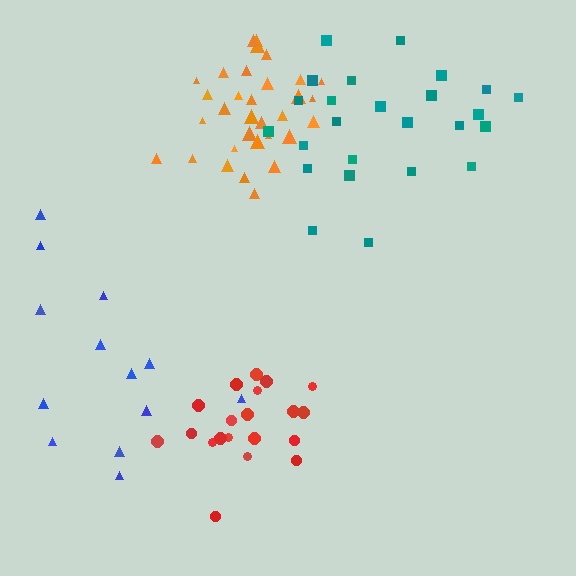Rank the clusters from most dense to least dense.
red, orange, teal, blue.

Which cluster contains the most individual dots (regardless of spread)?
Orange (33).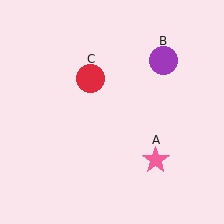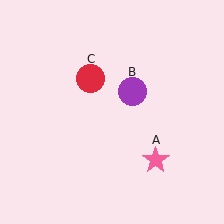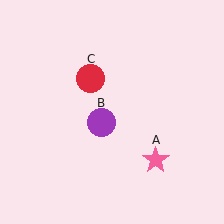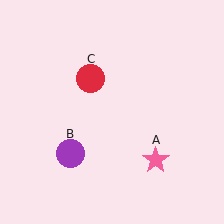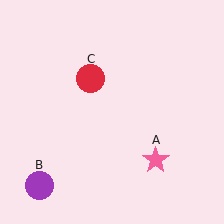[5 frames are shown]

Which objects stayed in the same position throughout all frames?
Pink star (object A) and red circle (object C) remained stationary.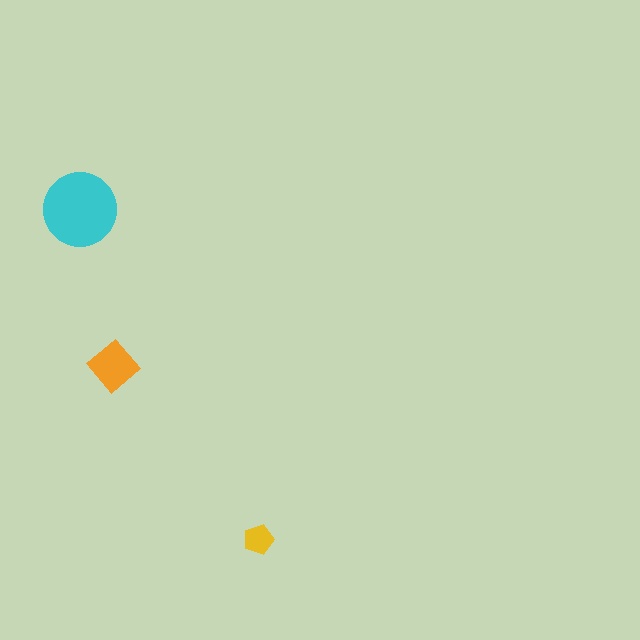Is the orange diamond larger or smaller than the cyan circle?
Smaller.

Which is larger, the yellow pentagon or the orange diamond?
The orange diamond.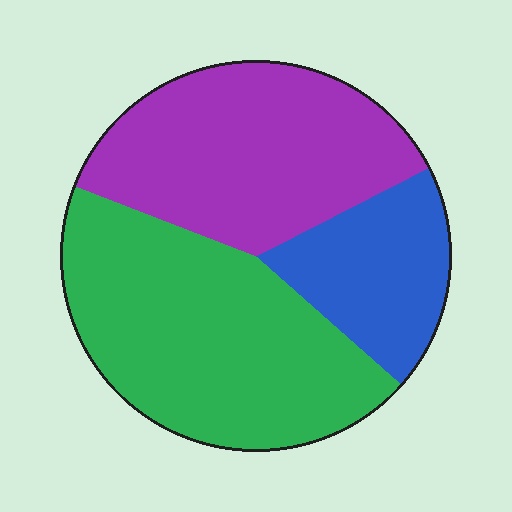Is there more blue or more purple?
Purple.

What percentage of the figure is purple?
Purple covers about 35% of the figure.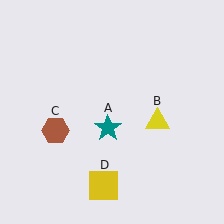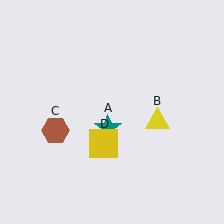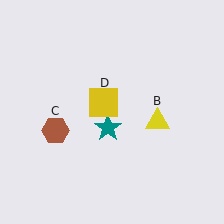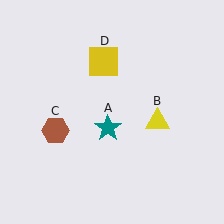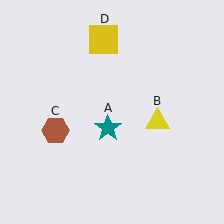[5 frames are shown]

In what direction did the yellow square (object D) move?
The yellow square (object D) moved up.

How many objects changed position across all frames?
1 object changed position: yellow square (object D).